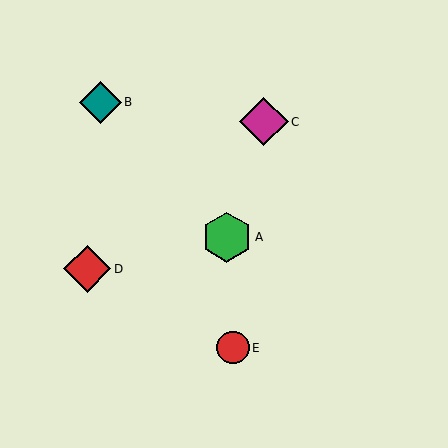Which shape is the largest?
The green hexagon (labeled A) is the largest.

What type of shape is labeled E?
Shape E is a red circle.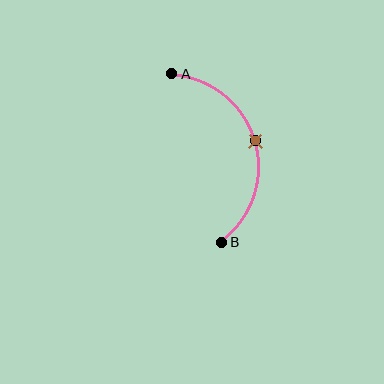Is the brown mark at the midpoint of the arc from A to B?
Yes. The brown mark lies on the arc at equal arc-length from both A and B — it is the arc midpoint.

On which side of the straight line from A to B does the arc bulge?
The arc bulges to the right of the straight line connecting A and B.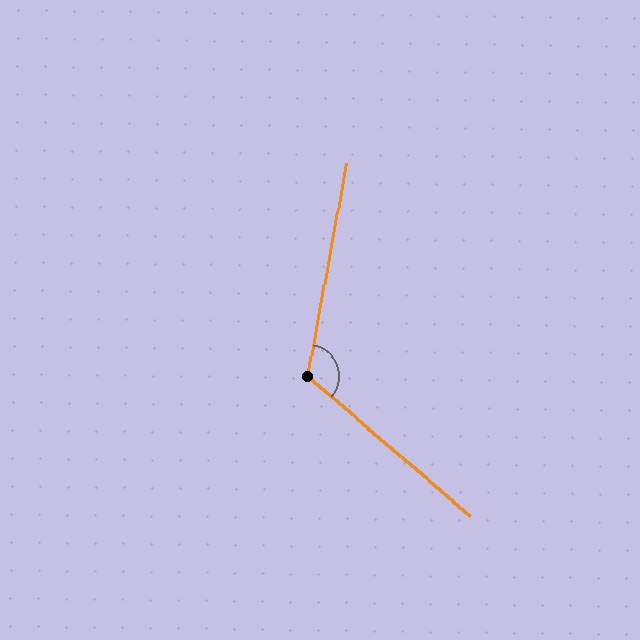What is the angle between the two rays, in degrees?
Approximately 120 degrees.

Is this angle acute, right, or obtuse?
It is obtuse.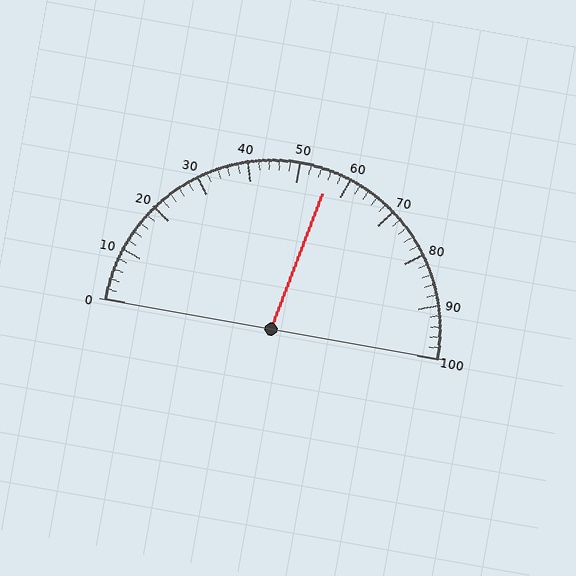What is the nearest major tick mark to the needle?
The nearest major tick mark is 60.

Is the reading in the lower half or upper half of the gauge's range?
The reading is in the upper half of the range (0 to 100).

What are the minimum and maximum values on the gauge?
The gauge ranges from 0 to 100.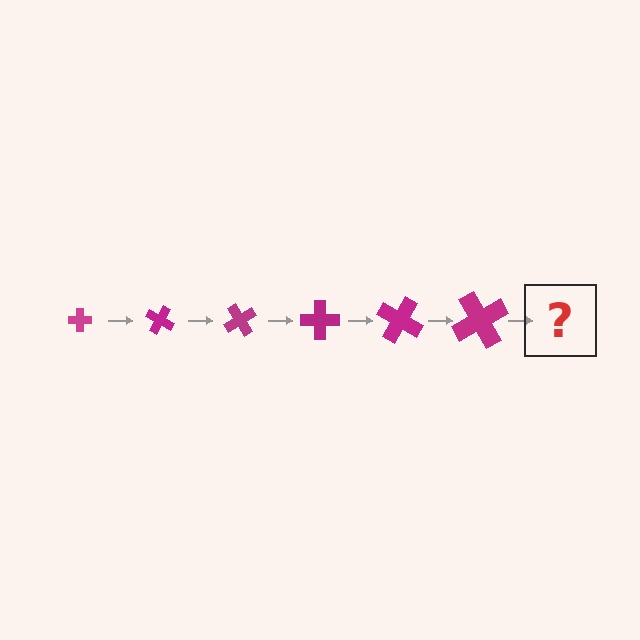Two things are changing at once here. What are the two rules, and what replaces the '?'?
The two rules are that the cross grows larger each step and it rotates 30 degrees each step. The '?' should be a cross, larger than the previous one and rotated 180 degrees from the start.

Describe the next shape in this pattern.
It should be a cross, larger than the previous one and rotated 180 degrees from the start.